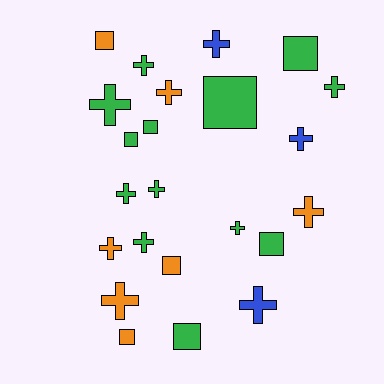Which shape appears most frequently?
Cross, with 14 objects.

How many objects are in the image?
There are 23 objects.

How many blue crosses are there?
There are 3 blue crosses.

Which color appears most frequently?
Green, with 13 objects.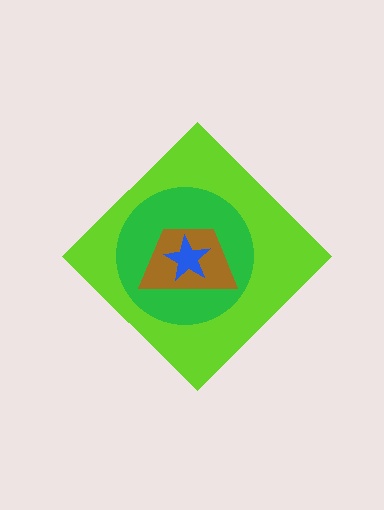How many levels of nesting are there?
4.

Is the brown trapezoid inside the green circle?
Yes.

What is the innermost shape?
The blue star.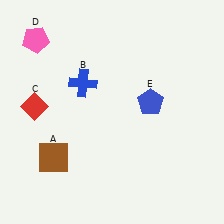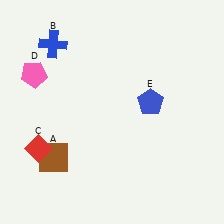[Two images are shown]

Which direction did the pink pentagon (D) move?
The pink pentagon (D) moved down.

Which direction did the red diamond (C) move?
The red diamond (C) moved down.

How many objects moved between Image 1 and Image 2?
3 objects moved between the two images.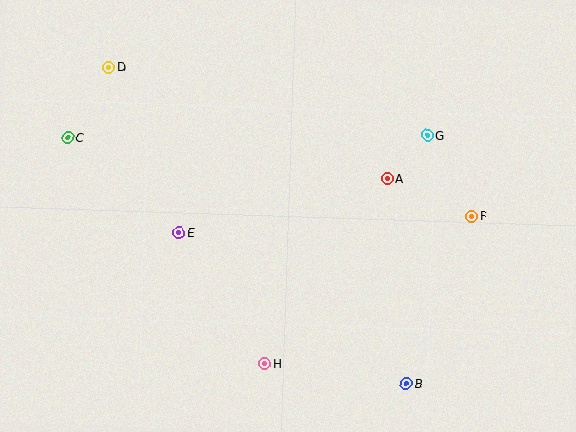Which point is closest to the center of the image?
Point A at (388, 179) is closest to the center.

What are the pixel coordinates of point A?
Point A is at (388, 179).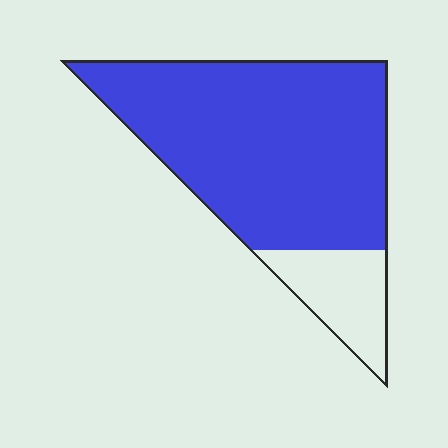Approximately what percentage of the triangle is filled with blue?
Approximately 80%.